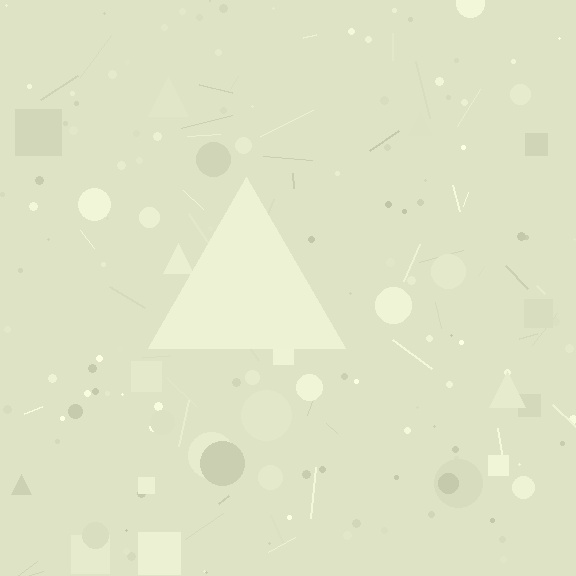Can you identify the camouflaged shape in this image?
The camouflaged shape is a triangle.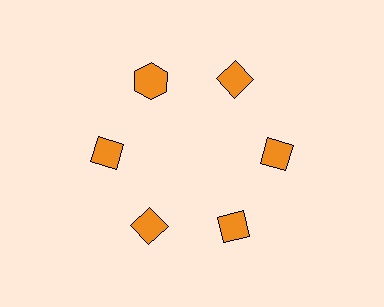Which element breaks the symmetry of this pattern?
The orange hexagon at roughly the 11 o'clock position breaks the symmetry. All other shapes are orange diamonds.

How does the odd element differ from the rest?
It has a different shape: hexagon instead of diamond.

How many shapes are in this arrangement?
There are 6 shapes arranged in a ring pattern.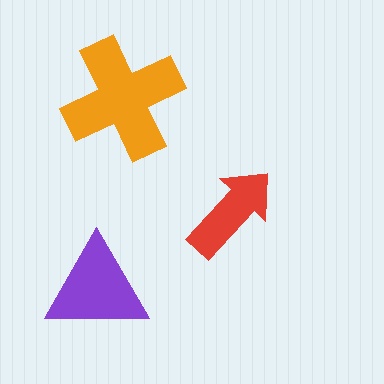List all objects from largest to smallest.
The orange cross, the purple triangle, the red arrow.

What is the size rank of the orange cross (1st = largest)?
1st.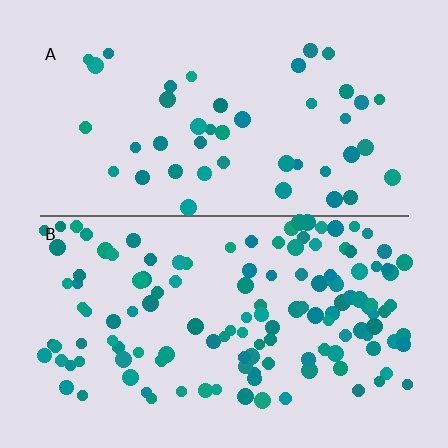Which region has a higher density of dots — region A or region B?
B (the bottom).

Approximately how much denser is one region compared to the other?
Approximately 3.0× — region B over region A.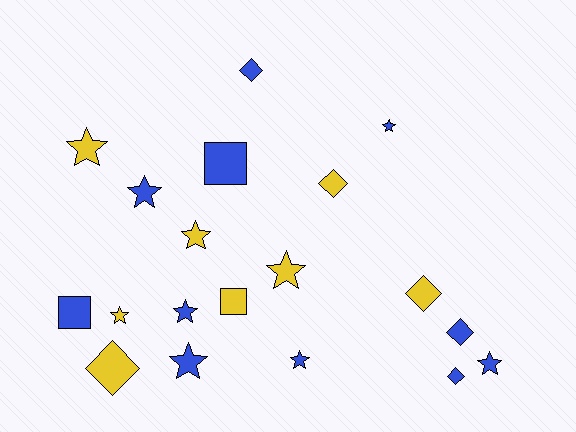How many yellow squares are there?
There is 1 yellow square.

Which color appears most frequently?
Blue, with 11 objects.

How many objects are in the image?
There are 19 objects.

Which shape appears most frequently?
Star, with 10 objects.